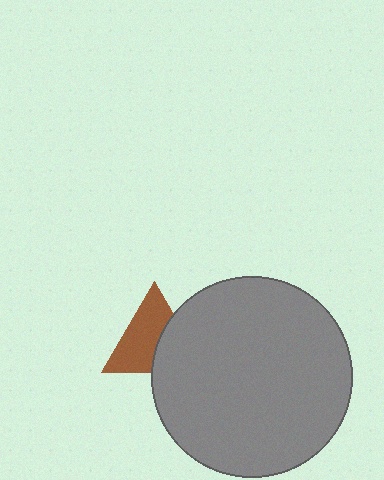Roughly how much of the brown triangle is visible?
About half of it is visible (roughly 61%).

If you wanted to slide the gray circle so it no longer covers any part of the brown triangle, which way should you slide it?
Slide it right — that is the most direct way to separate the two shapes.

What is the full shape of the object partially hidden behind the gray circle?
The partially hidden object is a brown triangle.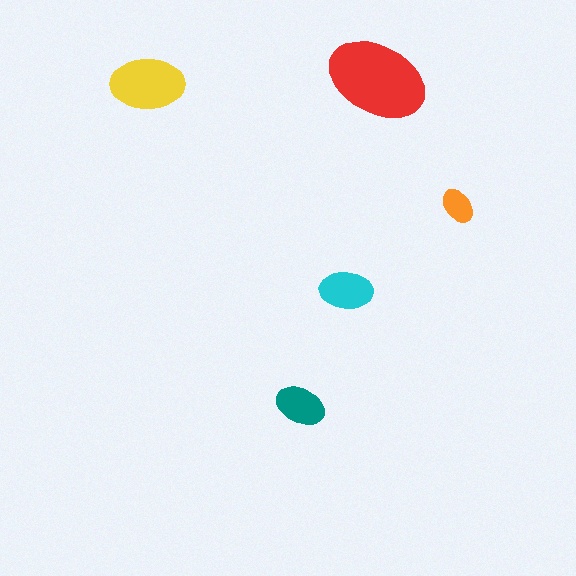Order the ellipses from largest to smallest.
the red one, the yellow one, the cyan one, the teal one, the orange one.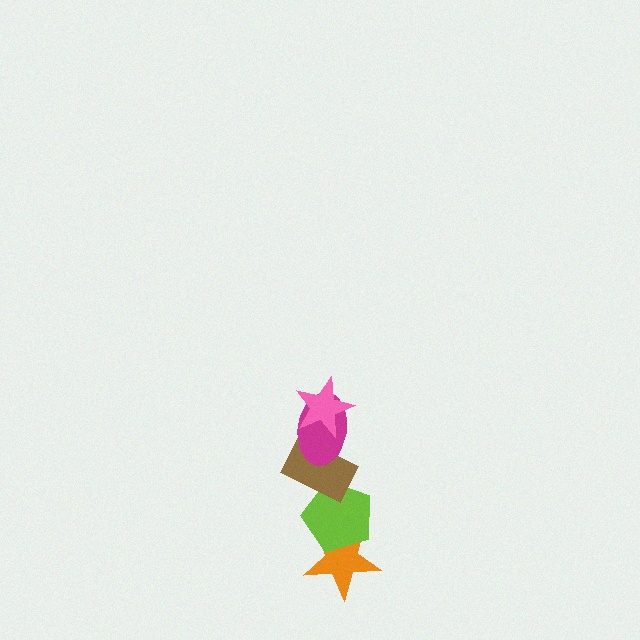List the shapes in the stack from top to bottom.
From top to bottom: the pink star, the magenta ellipse, the brown rectangle, the lime pentagon, the orange star.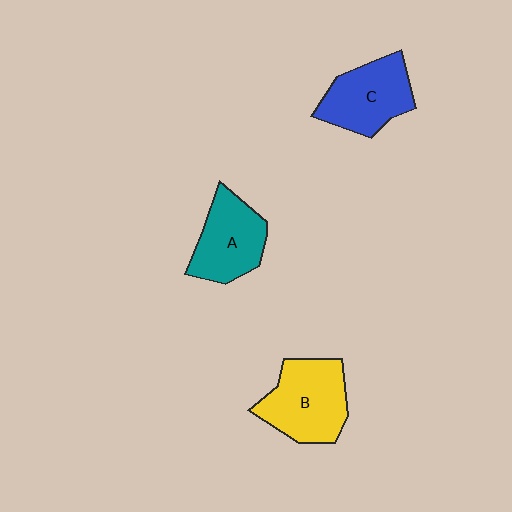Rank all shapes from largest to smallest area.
From largest to smallest: B (yellow), C (blue), A (teal).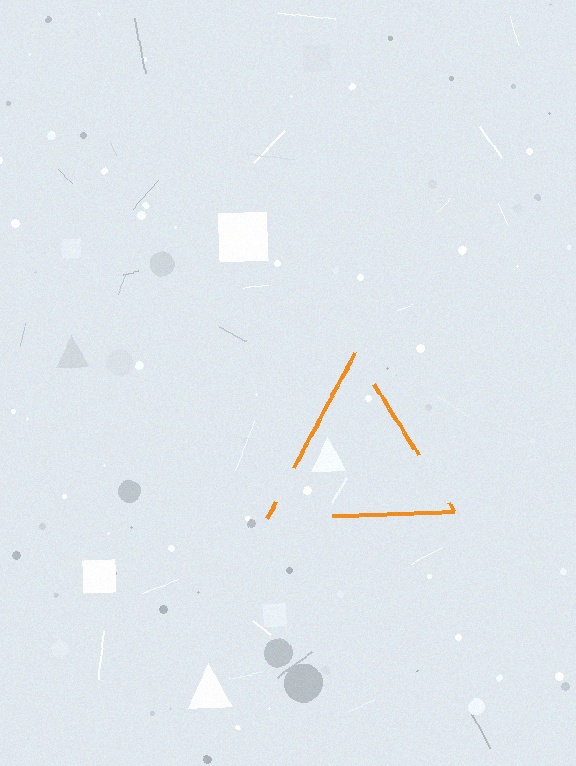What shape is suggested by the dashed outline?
The dashed outline suggests a triangle.